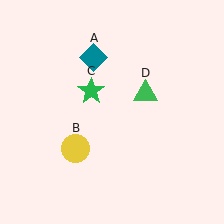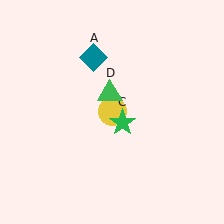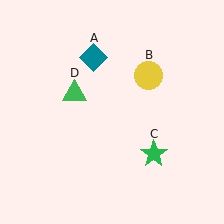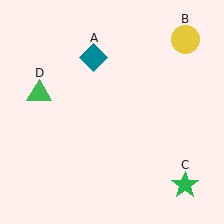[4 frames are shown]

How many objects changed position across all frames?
3 objects changed position: yellow circle (object B), green star (object C), green triangle (object D).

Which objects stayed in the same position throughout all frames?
Teal diamond (object A) remained stationary.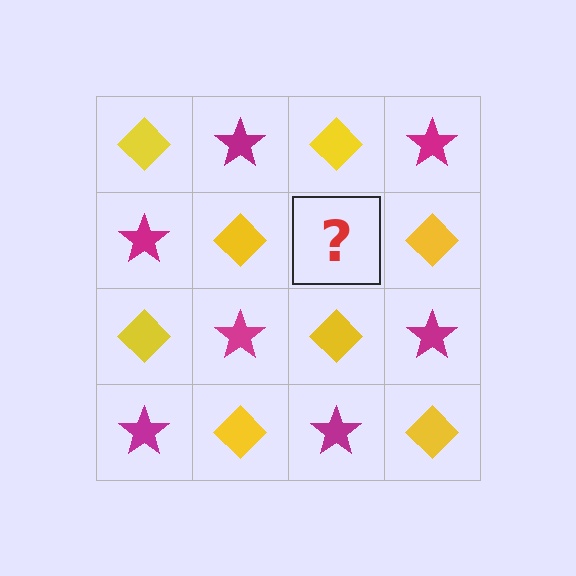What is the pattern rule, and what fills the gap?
The rule is that it alternates yellow diamond and magenta star in a checkerboard pattern. The gap should be filled with a magenta star.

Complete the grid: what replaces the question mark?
The question mark should be replaced with a magenta star.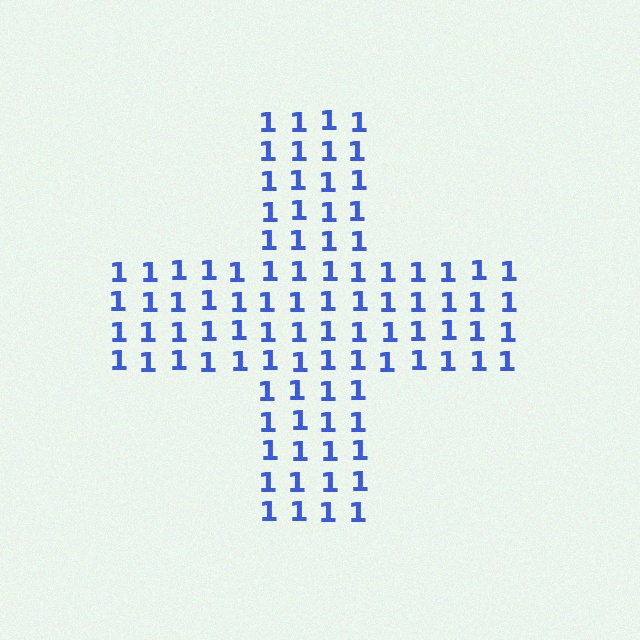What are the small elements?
The small elements are digit 1's.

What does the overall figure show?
The overall figure shows a cross.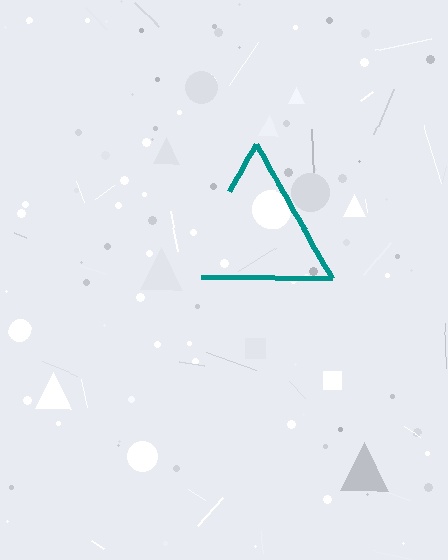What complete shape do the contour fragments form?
The contour fragments form a triangle.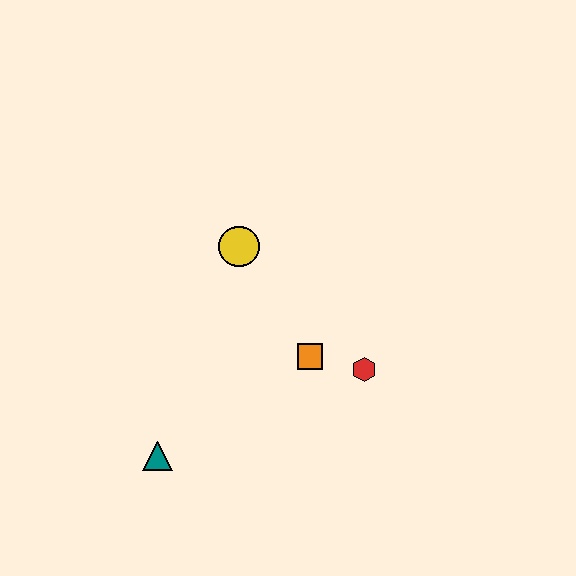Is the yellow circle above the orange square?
Yes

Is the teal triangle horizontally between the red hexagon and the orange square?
No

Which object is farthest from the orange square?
The teal triangle is farthest from the orange square.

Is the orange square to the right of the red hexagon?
No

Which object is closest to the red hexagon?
The orange square is closest to the red hexagon.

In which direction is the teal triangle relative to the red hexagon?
The teal triangle is to the left of the red hexagon.